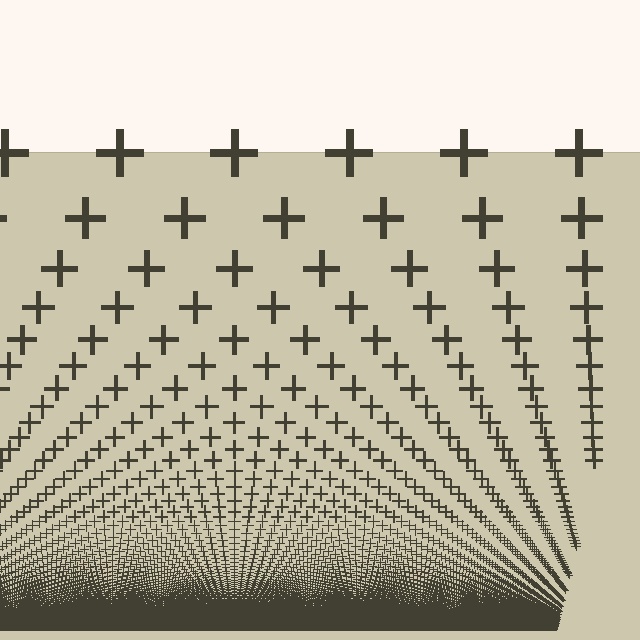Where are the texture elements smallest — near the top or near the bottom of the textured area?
Near the bottom.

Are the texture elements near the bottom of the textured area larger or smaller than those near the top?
Smaller. The gradient is inverted — elements near the bottom are smaller and denser.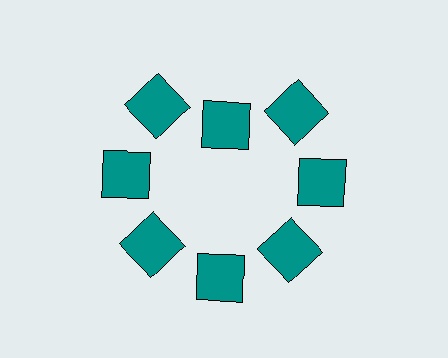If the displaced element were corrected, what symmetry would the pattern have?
It would have 8-fold rotational symmetry — the pattern would map onto itself every 45 degrees.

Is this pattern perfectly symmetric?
No. The 8 teal squares are arranged in a ring, but one element near the 12 o'clock position is pulled inward toward the center, breaking the 8-fold rotational symmetry.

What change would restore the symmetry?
The symmetry would be restored by moving it outward, back onto the ring so that all 8 squares sit at equal angles and equal distance from the center.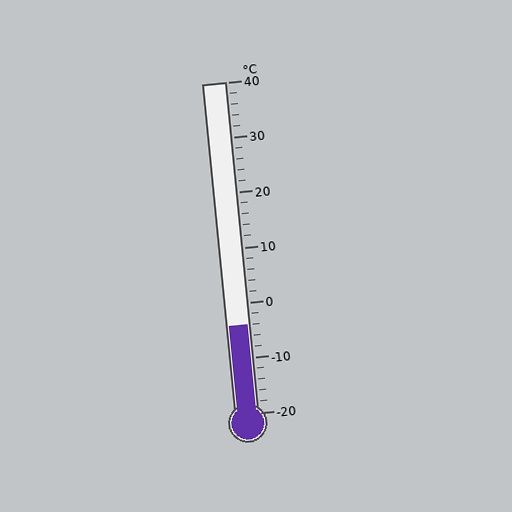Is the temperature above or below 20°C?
The temperature is below 20°C.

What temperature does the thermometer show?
The thermometer shows approximately -4°C.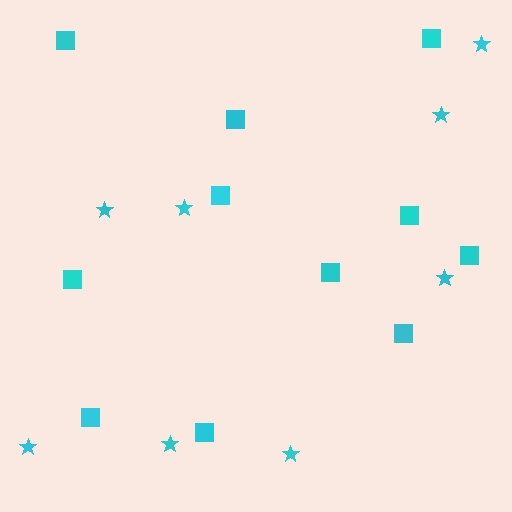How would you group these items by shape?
There are 2 groups: one group of stars (8) and one group of squares (11).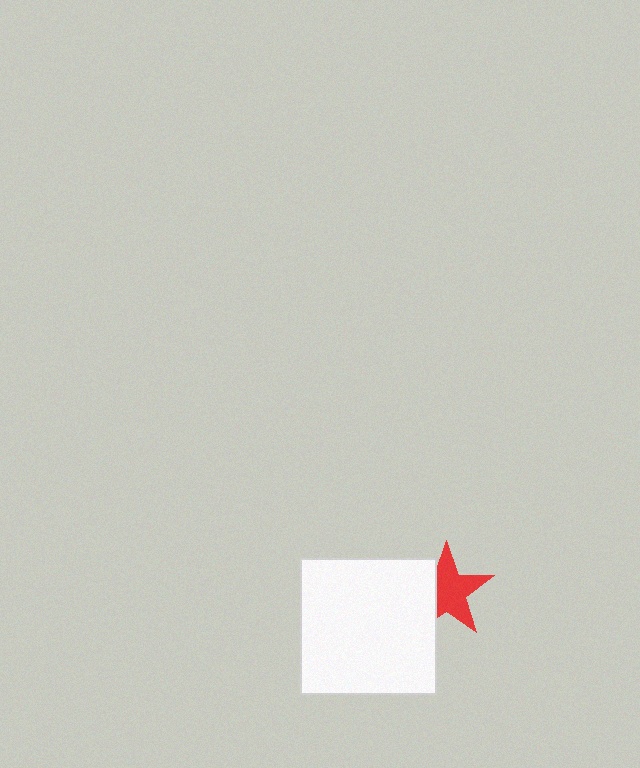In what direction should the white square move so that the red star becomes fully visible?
The white square should move left. That is the shortest direction to clear the overlap and leave the red star fully visible.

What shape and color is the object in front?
The object in front is a white square.